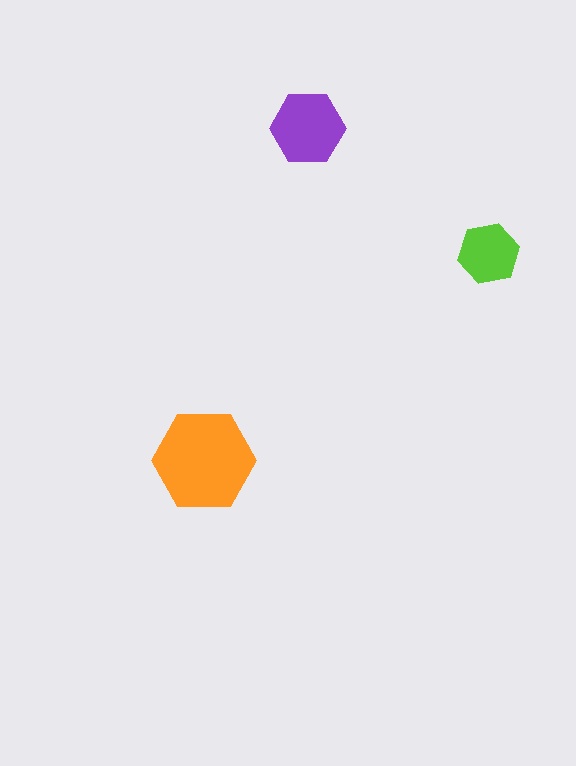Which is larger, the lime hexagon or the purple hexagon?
The purple one.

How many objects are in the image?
There are 3 objects in the image.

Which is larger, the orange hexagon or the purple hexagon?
The orange one.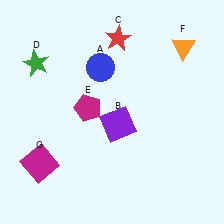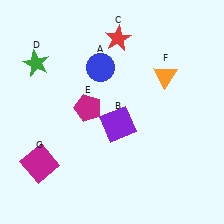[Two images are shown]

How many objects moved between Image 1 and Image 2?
1 object moved between the two images.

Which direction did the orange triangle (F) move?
The orange triangle (F) moved down.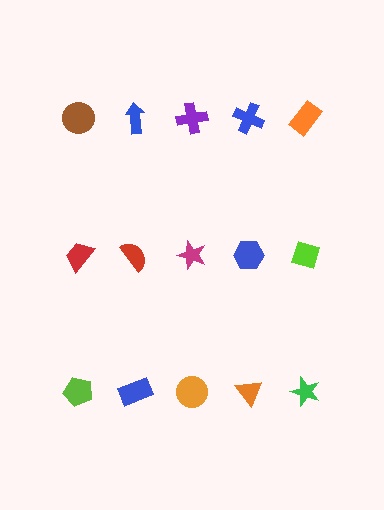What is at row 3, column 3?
An orange circle.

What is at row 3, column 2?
A blue rectangle.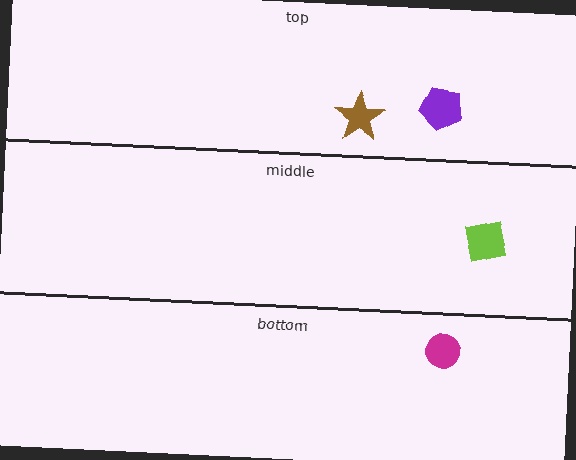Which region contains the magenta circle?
The bottom region.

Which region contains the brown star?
The top region.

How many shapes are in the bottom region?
1.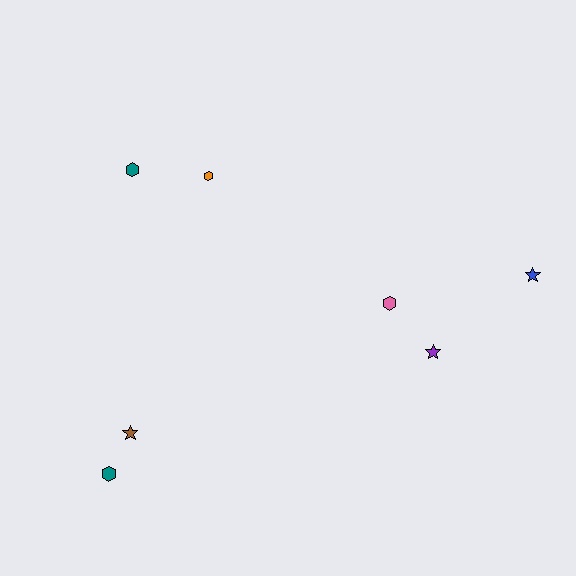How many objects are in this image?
There are 7 objects.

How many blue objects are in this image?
There is 1 blue object.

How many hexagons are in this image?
There are 4 hexagons.